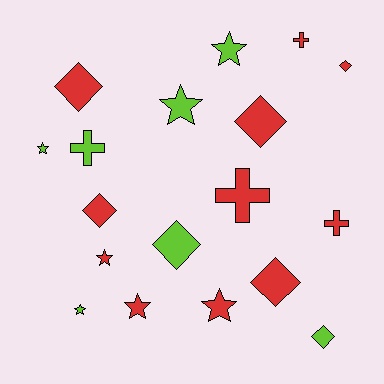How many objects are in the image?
There are 18 objects.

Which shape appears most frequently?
Diamond, with 7 objects.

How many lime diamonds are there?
There are 2 lime diamonds.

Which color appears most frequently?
Red, with 11 objects.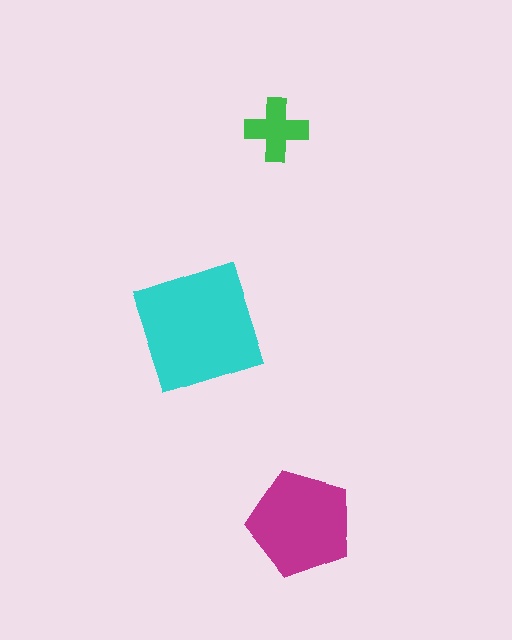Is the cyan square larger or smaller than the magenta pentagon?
Larger.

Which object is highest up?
The green cross is topmost.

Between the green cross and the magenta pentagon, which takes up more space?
The magenta pentagon.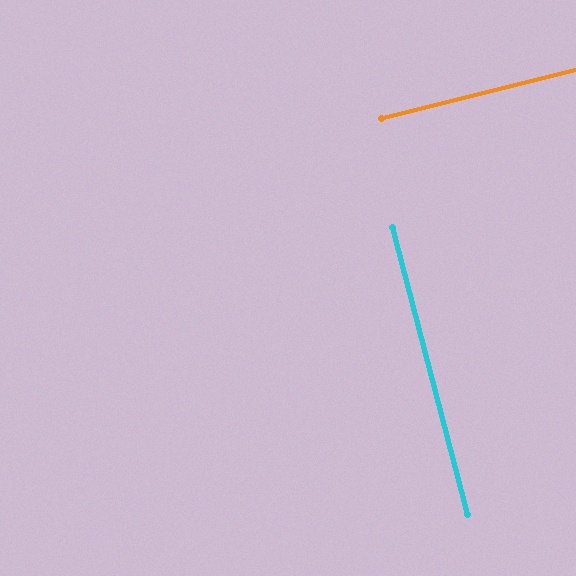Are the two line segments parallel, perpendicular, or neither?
Perpendicular — they meet at approximately 89°.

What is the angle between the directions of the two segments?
Approximately 89 degrees.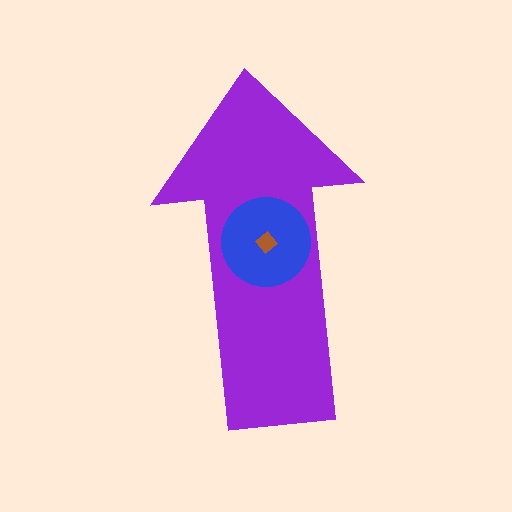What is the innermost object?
The brown diamond.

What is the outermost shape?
The purple arrow.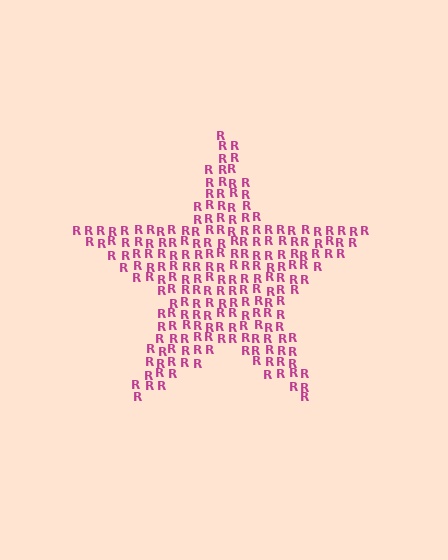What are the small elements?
The small elements are letter R's.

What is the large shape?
The large shape is a star.